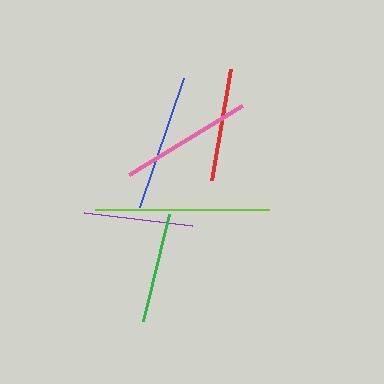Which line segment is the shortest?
The purple line is the shortest at approximately 109 pixels.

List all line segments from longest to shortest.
From longest to shortest: lime, blue, pink, red, green, purple.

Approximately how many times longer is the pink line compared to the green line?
The pink line is approximately 1.2 times the length of the green line.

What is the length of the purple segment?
The purple segment is approximately 109 pixels long.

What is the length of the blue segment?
The blue segment is approximately 136 pixels long.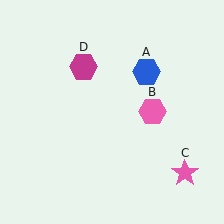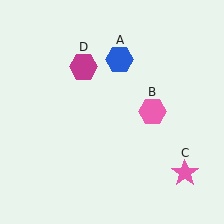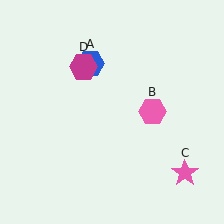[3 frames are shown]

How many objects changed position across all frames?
1 object changed position: blue hexagon (object A).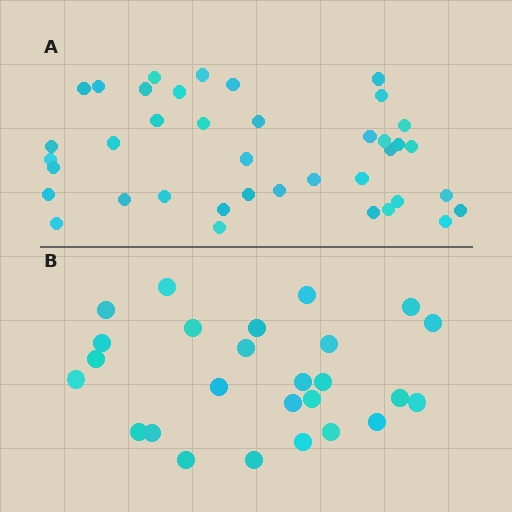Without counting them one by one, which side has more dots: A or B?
Region A (the top region) has more dots.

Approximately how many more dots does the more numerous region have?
Region A has approximately 15 more dots than region B.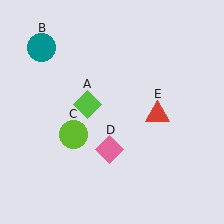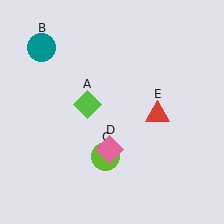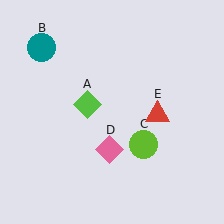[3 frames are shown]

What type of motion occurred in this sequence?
The lime circle (object C) rotated counterclockwise around the center of the scene.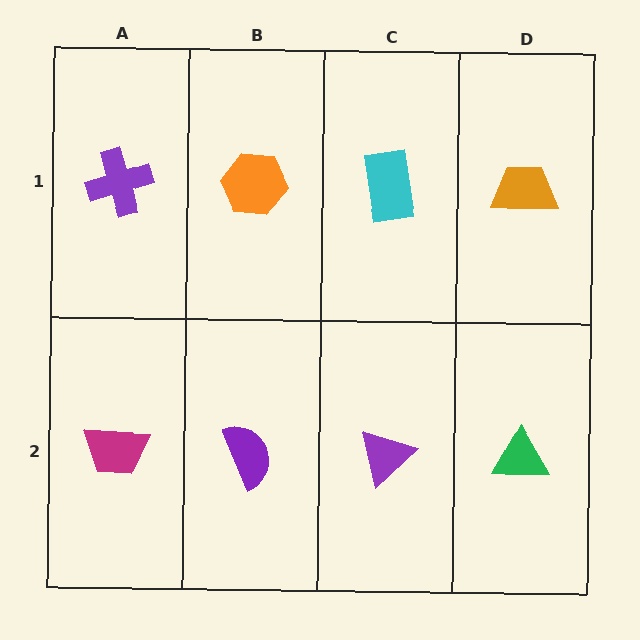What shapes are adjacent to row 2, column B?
An orange hexagon (row 1, column B), a magenta trapezoid (row 2, column A), a purple triangle (row 2, column C).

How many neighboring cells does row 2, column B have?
3.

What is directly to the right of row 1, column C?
An orange trapezoid.